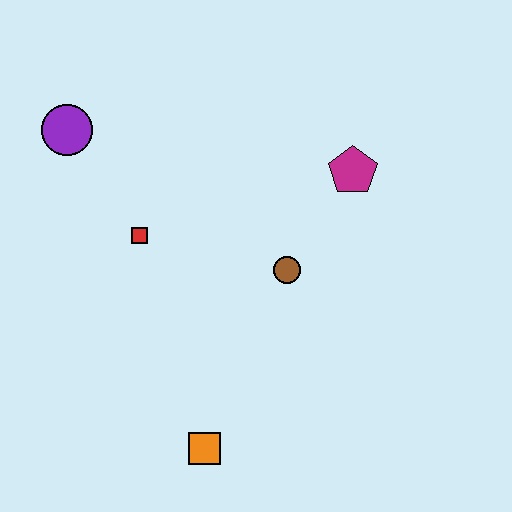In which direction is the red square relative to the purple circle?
The red square is below the purple circle.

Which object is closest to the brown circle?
The magenta pentagon is closest to the brown circle.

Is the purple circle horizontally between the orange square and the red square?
No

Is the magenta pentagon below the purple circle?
Yes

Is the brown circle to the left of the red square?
No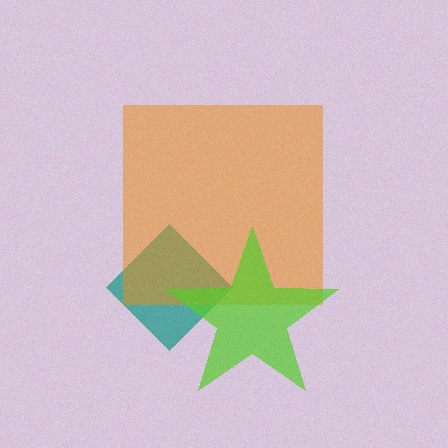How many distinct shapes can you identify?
There are 3 distinct shapes: a teal diamond, an orange square, a lime star.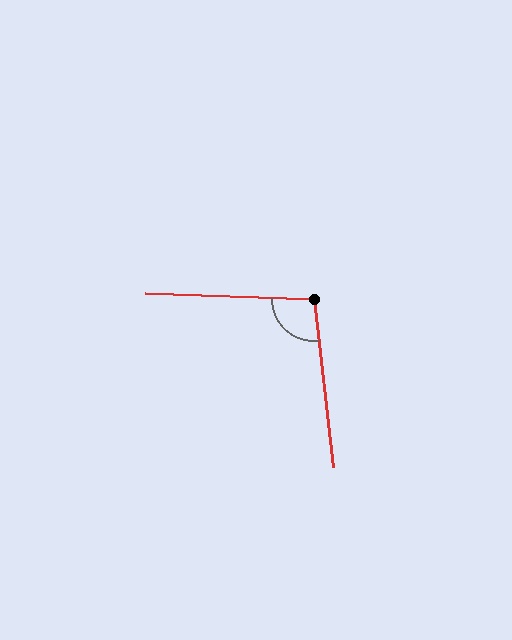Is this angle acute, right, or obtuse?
It is obtuse.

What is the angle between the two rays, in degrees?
Approximately 98 degrees.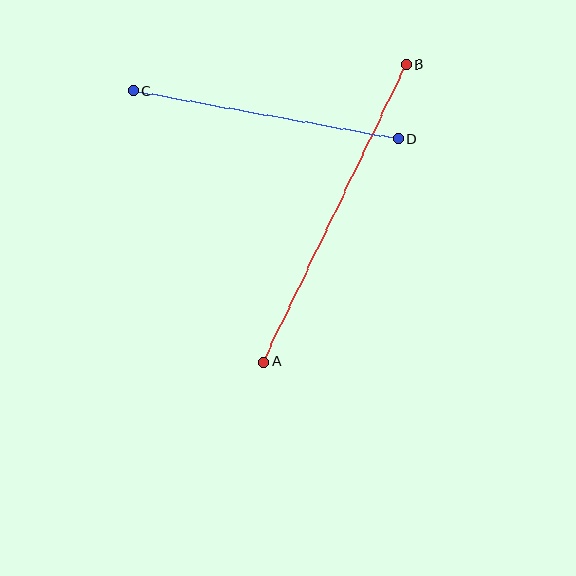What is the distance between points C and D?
The distance is approximately 270 pixels.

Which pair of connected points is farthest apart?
Points A and B are farthest apart.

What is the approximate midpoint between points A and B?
The midpoint is at approximately (335, 213) pixels.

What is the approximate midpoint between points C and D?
The midpoint is at approximately (266, 115) pixels.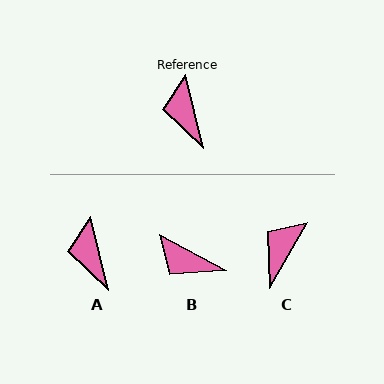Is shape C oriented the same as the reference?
No, it is off by about 43 degrees.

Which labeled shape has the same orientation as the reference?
A.